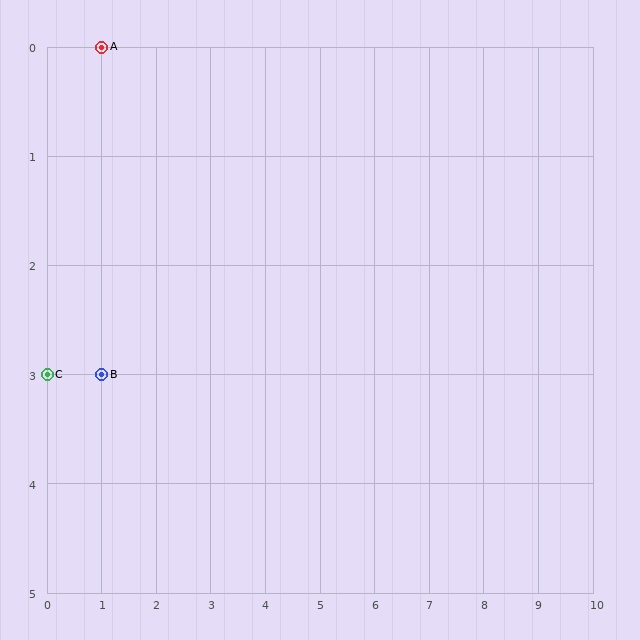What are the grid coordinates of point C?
Point C is at grid coordinates (0, 3).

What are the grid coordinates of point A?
Point A is at grid coordinates (1, 0).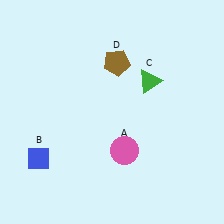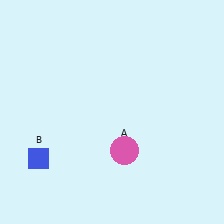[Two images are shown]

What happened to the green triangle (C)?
The green triangle (C) was removed in Image 2. It was in the top-right area of Image 1.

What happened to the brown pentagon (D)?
The brown pentagon (D) was removed in Image 2. It was in the top-right area of Image 1.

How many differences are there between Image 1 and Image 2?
There are 2 differences between the two images.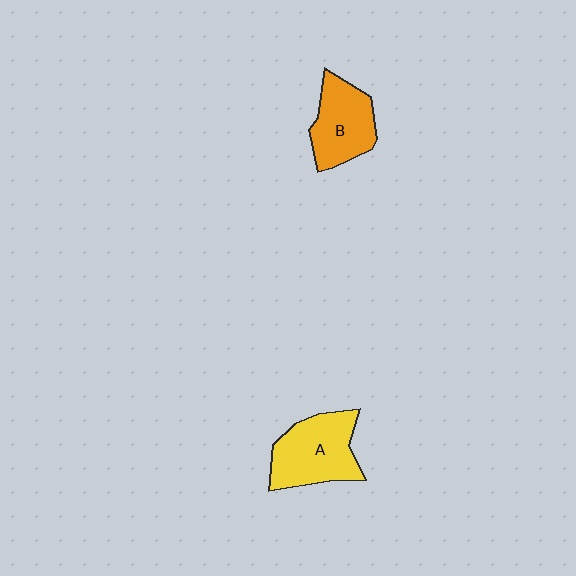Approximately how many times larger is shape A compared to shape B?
Approximately 1.2 times.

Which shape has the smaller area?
Shape B (orange).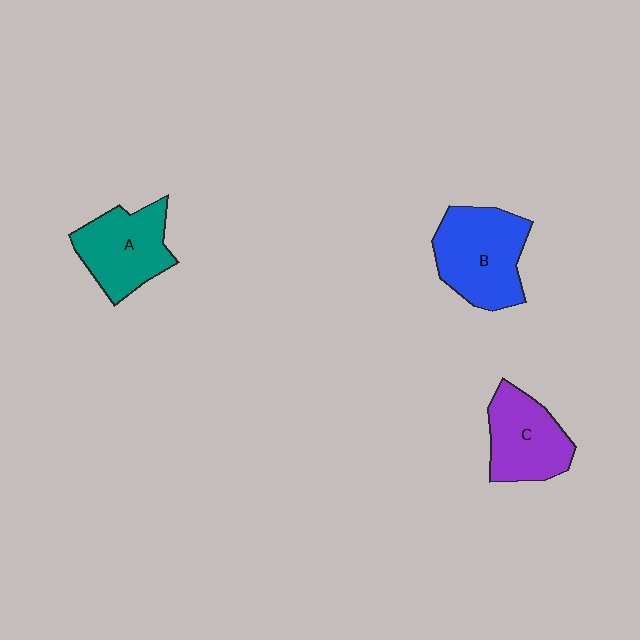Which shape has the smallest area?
Shape C (purple).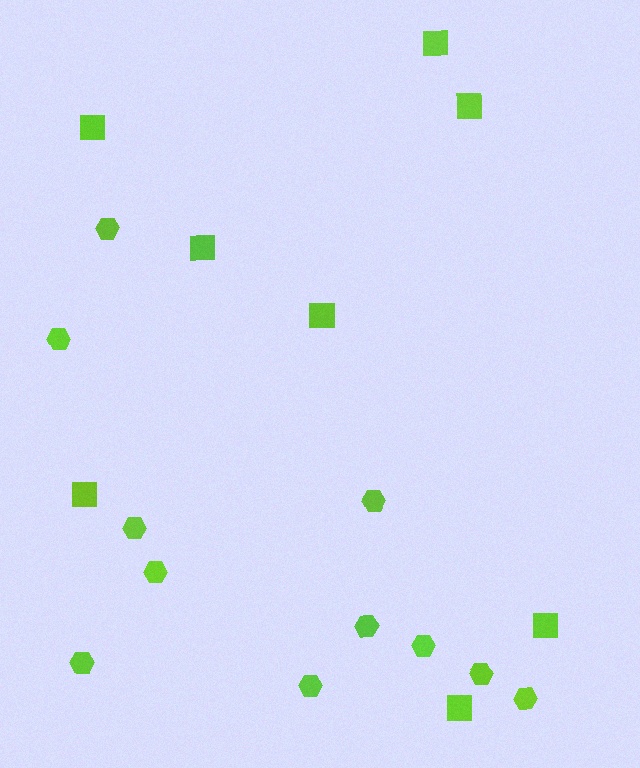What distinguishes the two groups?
There are 2 groups: one group of squares (8) and one group of hexagons (11).